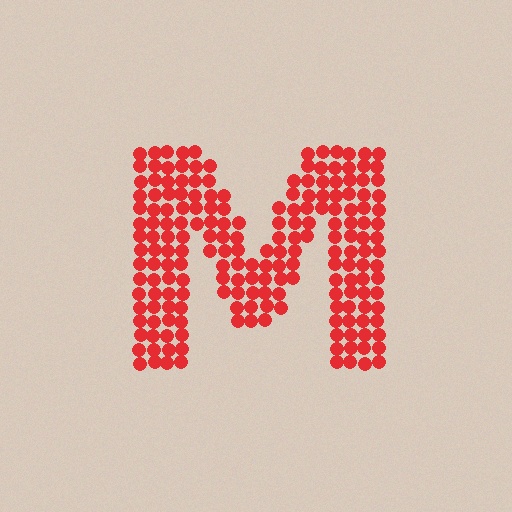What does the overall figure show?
The overall figure shows the letter M.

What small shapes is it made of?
It is made of small circles.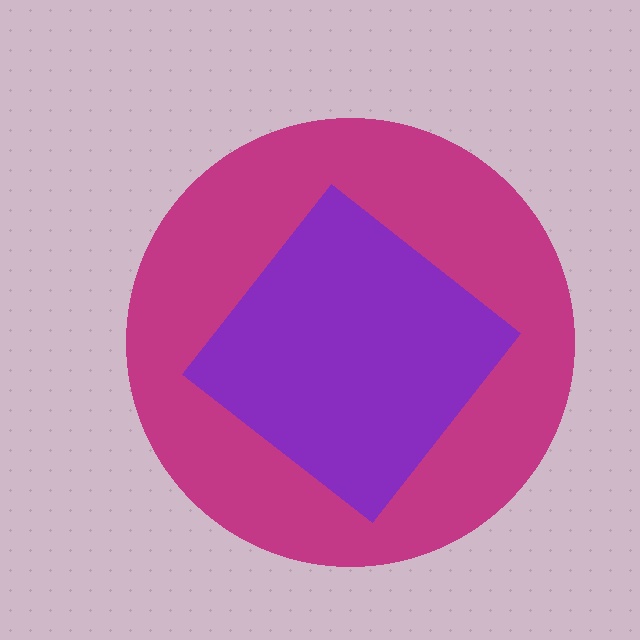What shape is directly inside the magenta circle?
The purple diamond.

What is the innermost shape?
The purple diamond.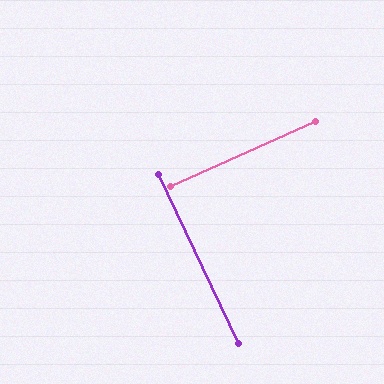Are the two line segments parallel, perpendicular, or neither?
Perpendicular — they meet at approximately 89°.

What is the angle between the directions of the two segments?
Approximately 89 degrees.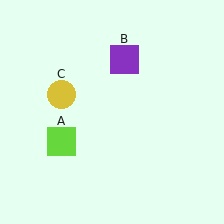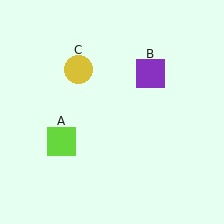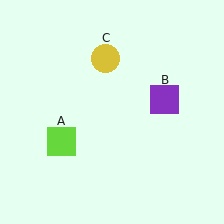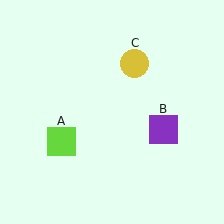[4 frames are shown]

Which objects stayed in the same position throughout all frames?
Lime square (object A) remained stationary.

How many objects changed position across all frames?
2 objects changed position: purple square (object B), yellow circle (object C).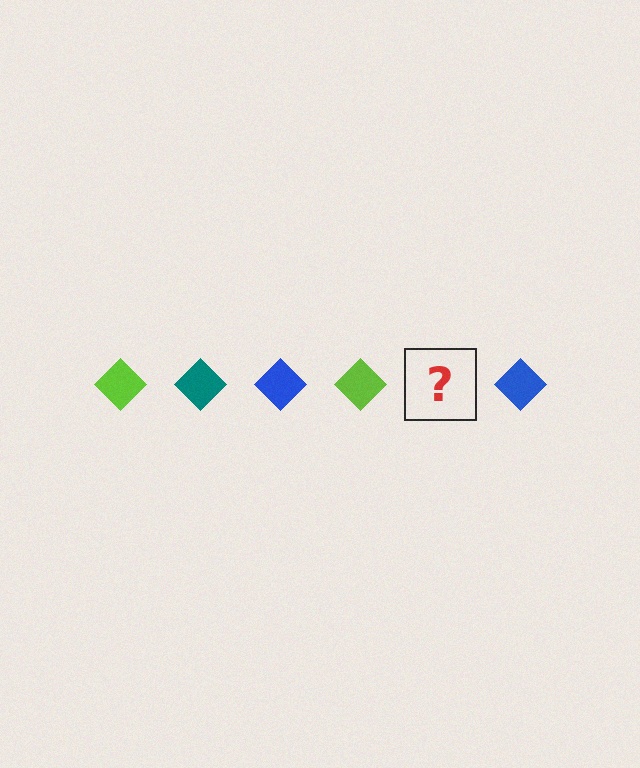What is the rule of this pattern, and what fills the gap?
The rule is that the pattern cycles through lime, teal, blue diamonds. The gap should be filled with a teal diamond.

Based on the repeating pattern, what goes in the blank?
The blank should be a teal diamond.